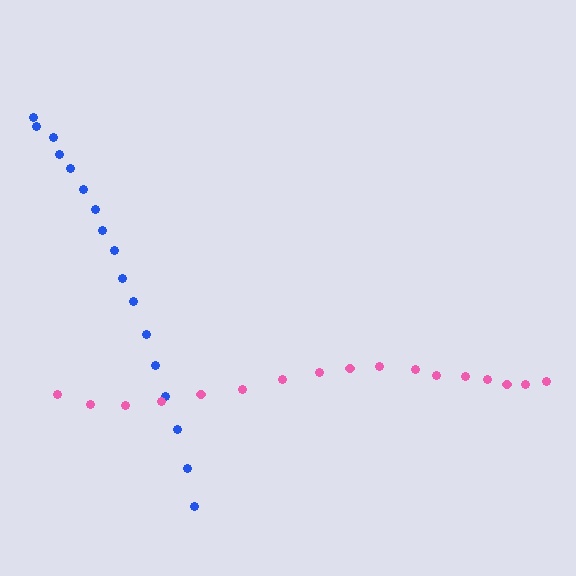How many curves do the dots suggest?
There are 2 distinct paths.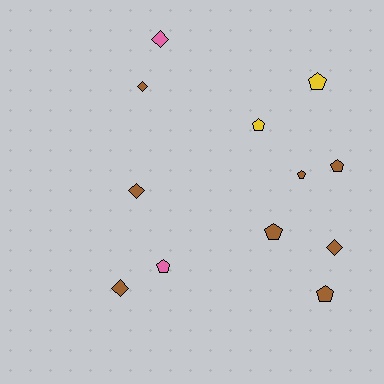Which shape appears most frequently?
Pentagon, with 7 objects.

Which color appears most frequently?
Brown, with 8 objects.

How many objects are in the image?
There are 12 objects.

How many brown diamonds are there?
There are 4 brown diamonds.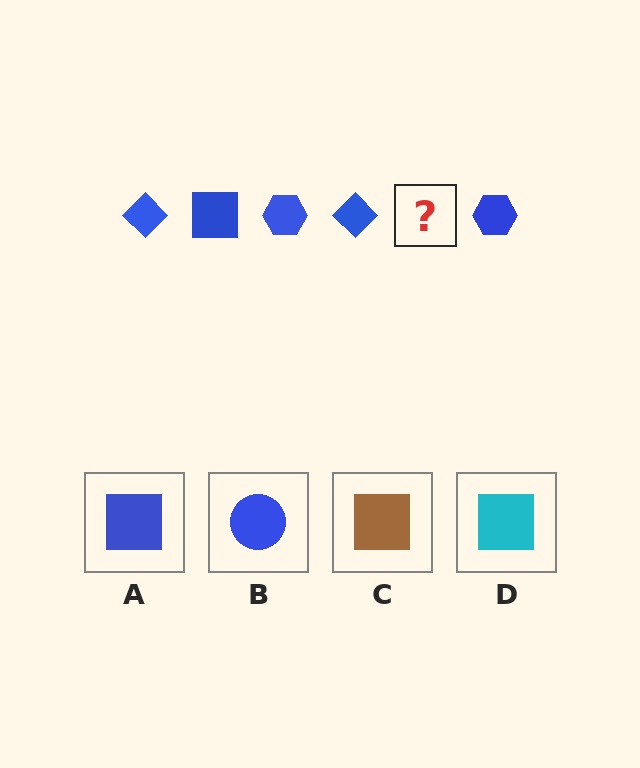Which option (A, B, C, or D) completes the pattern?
A.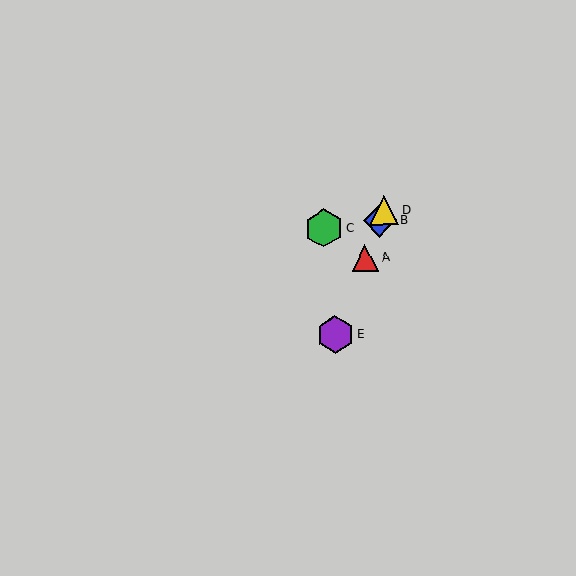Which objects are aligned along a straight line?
Objects A, B, D, E are aligned along a straight line.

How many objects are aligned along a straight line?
4 objects (A, B, D, E) are aligned along a straight line.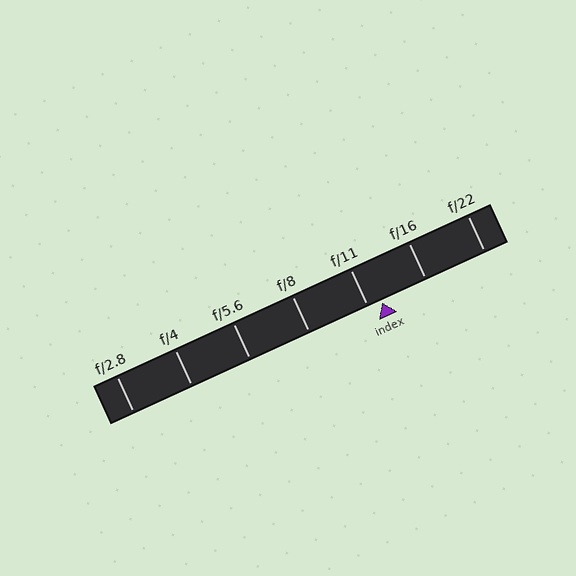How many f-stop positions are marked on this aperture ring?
There are 7 f-stop positions marked.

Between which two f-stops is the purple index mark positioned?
The index mark is between f/11 and f/16.